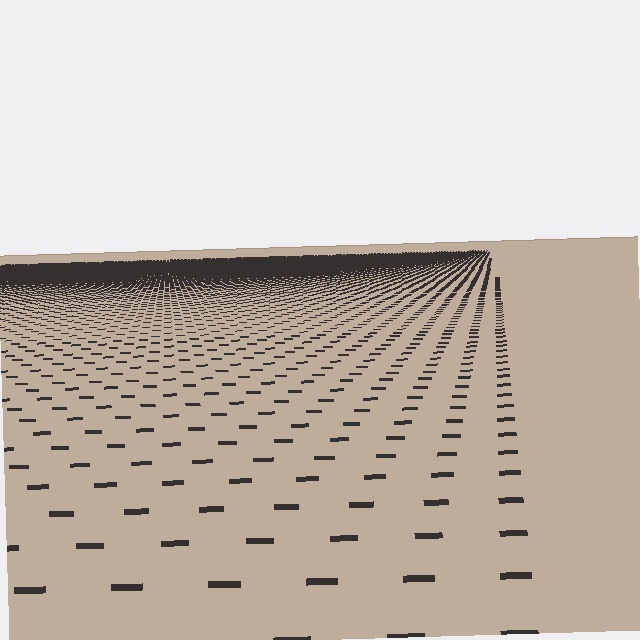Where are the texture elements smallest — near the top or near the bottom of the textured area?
Near the top.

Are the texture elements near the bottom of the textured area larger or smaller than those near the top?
Larger. Near the bottom, elements are closer to the viewer and appear at a bigger on-screen size.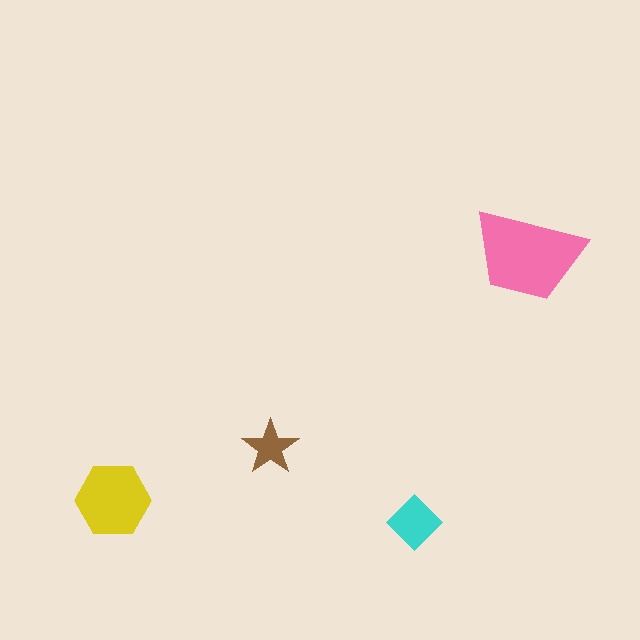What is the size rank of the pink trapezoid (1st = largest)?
1st.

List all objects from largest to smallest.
The pink trapezoid, the yellow hexagon, the cyan diamond, the brown star.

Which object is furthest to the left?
The yellow hexagon is leftmost.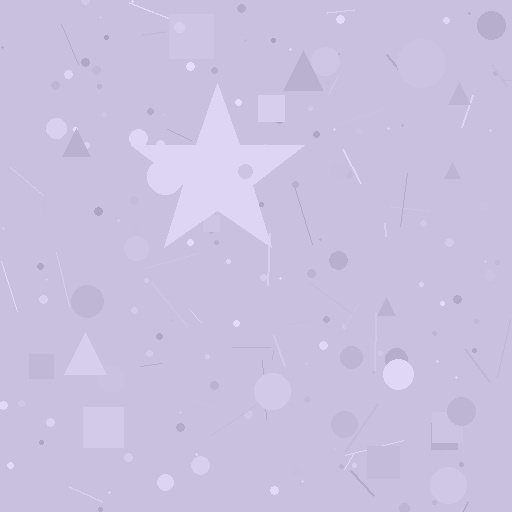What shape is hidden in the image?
A star is hidden in the image.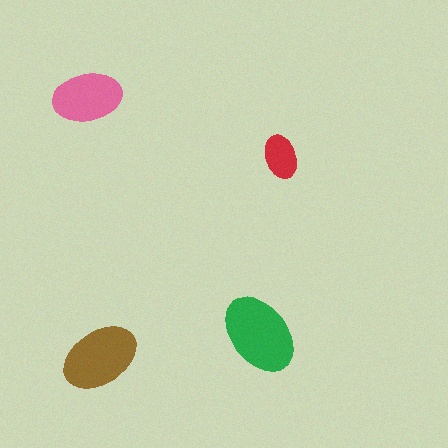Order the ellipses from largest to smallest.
the green one, the brown one, the pink one, the red one.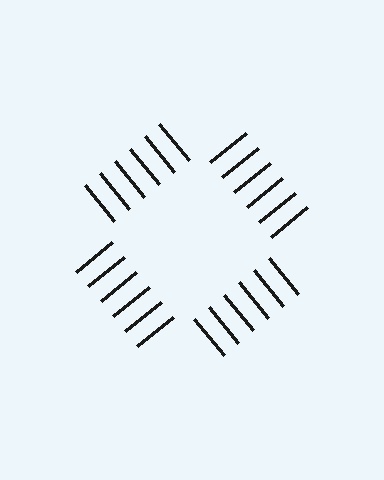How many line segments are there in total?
24 — 6 along each of the 4 edges.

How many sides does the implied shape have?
4 sides — the line-ends trace a square.